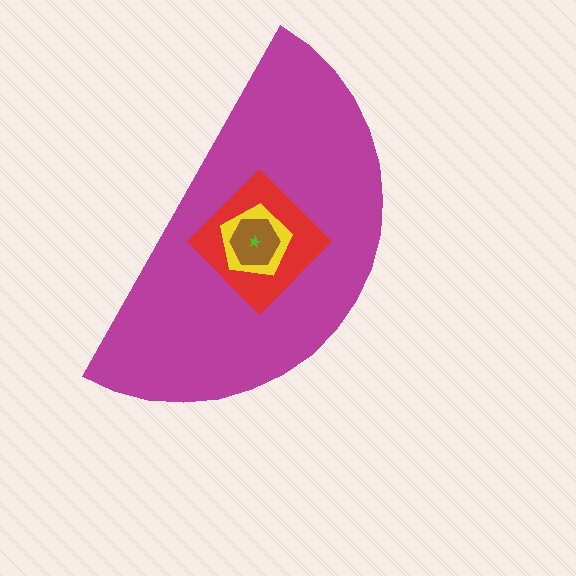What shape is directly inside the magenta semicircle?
The red diamond.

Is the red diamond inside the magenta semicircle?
Yes.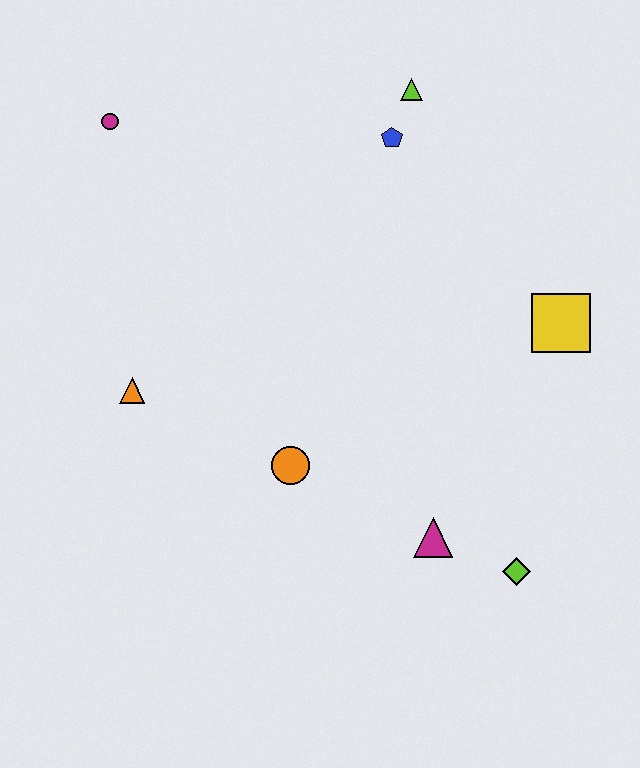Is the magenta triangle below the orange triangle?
Yes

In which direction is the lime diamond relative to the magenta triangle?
The lime diamond is to the right of the magenta triangle.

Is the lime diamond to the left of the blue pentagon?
No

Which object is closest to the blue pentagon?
The lime triangle is closest to the blue pentagon.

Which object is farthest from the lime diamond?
The magenta circle is farthest from the lime diamond.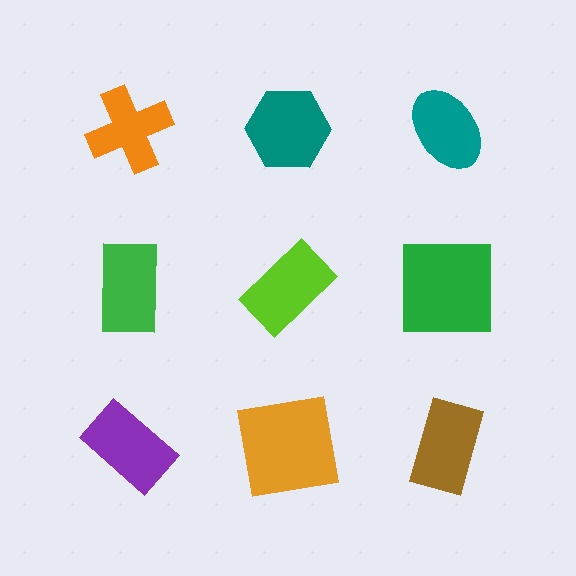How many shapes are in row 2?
3 shapes.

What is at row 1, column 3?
A teal ellipse.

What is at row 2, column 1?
A green rectangle.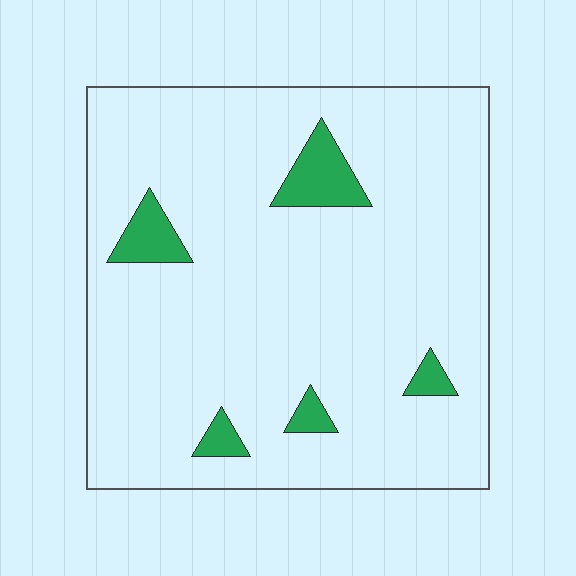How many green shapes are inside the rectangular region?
5.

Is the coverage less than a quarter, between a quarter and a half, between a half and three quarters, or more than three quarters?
Less than a quarter.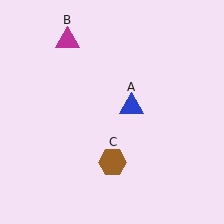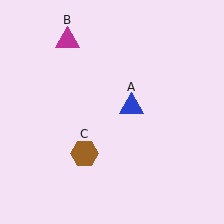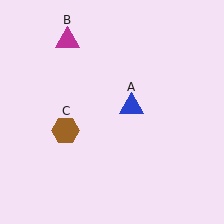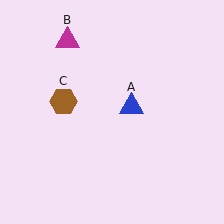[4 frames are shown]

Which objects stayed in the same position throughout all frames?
Blue triangle (object A) and magenta triangle (object B) remained stationary.